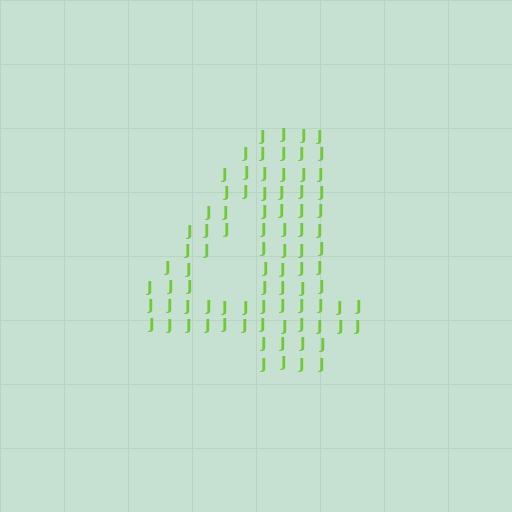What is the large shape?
The large shape is the digit 4.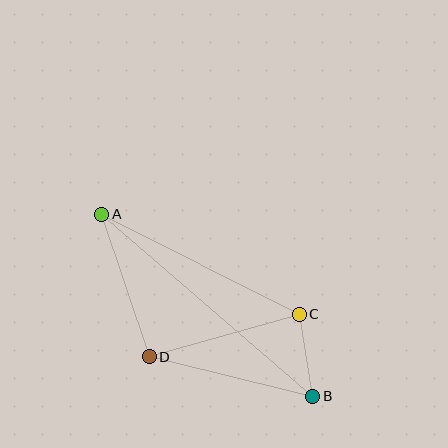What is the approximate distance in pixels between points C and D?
The distance between C and D is approximately 156 pixels.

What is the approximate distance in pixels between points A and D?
The distance between A and D is approximately 150 pixels.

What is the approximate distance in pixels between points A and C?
The distance between A and C is approximately 222 pixels.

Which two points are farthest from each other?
Points A and B are farthest from each other.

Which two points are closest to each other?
Points B and C are closest to each other.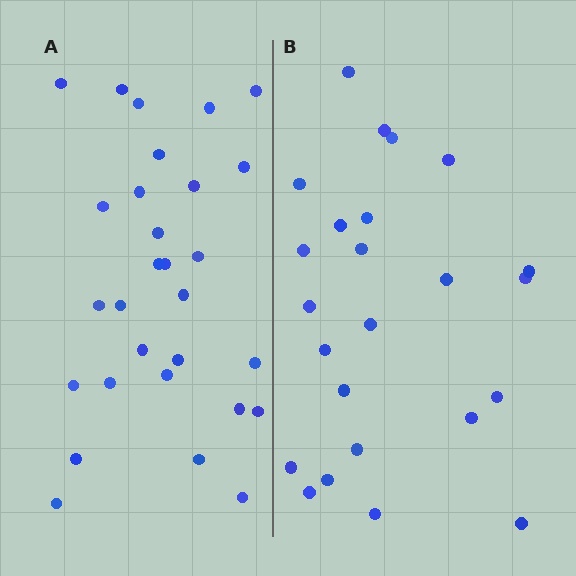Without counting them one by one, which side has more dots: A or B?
Region A (the left region) has more dots.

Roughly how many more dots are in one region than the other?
Region A has about 5 more dots than region B.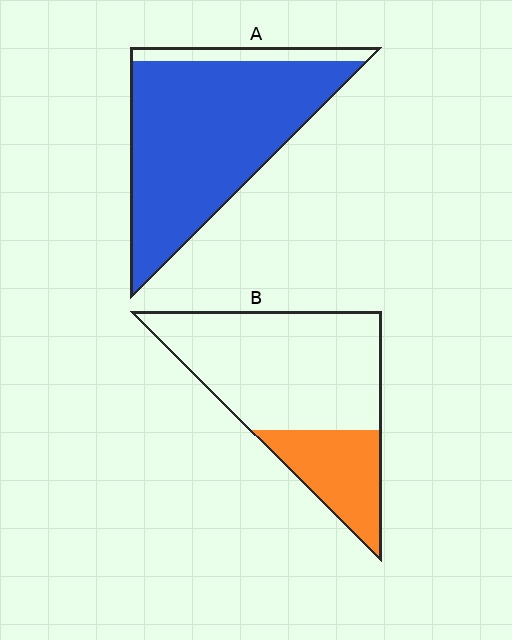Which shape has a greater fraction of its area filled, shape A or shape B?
Shape A.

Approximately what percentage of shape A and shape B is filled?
A is approximately 90% and B is approximately 30%.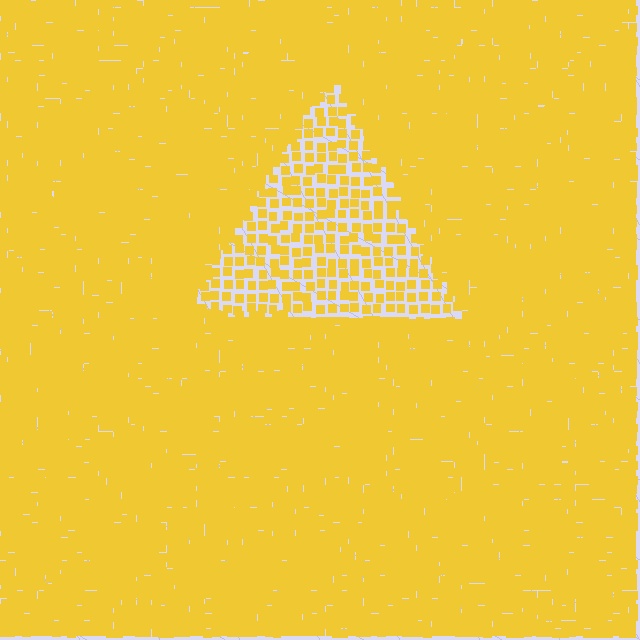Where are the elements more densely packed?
The elements are more densely packed outside the triangle boundary.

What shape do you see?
I see a triangle.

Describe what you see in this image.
The image contains small yellow elements arranged at two different densities. A triangle-shaped region is visible where the elements are less densely packed than the surrounding area.